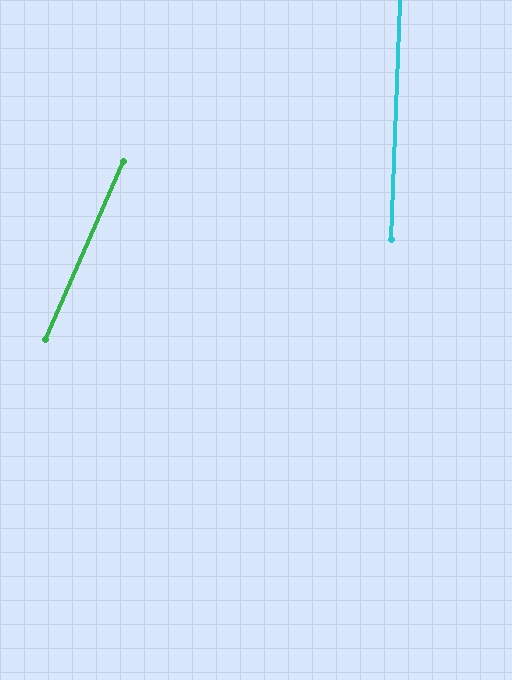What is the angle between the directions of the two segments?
Approximately 21 degrees.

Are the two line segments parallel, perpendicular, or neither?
Neither parallel nor perpendicular — they differ by about 21°.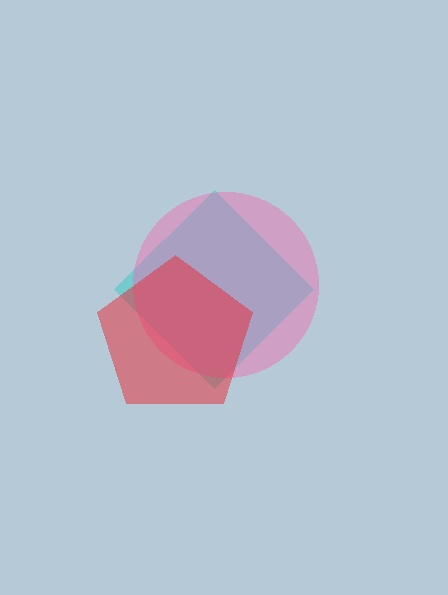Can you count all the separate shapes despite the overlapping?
Yes, there are 3 separate shapes.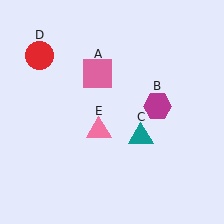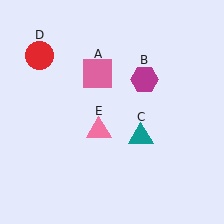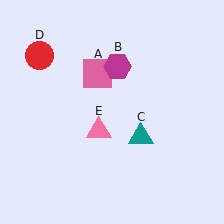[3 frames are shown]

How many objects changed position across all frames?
1 object changed position: magenta hexagon (object B).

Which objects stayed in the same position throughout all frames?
Pink square (object A) and teal triangle (object C) and red circle (object D) and pink triangle (object E) remained stationary.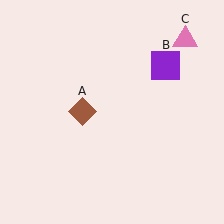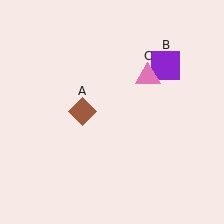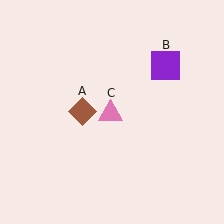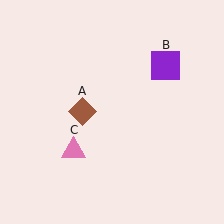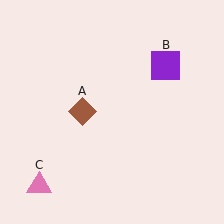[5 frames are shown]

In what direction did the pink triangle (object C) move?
The pink triangle (object C) moved down and to the left.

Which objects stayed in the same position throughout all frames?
Brown diamond (object A) and purple square (object B) remained stationary.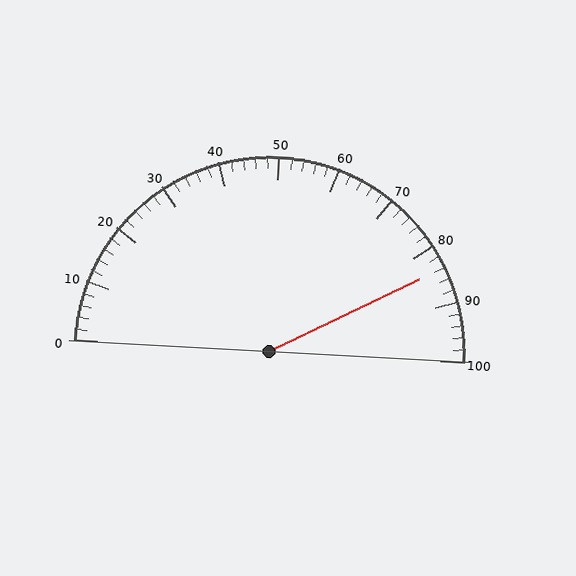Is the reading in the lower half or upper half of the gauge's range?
The reading is in the upper half of the range (0 to 100).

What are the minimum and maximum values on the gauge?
The gauge ranges from 0 to 100.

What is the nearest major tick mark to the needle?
The nearest major tick mark is 80.